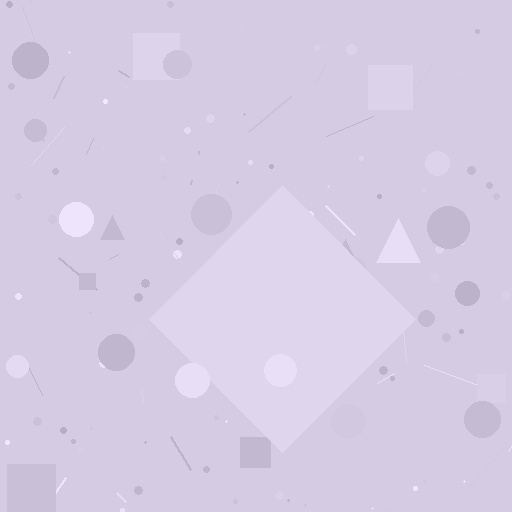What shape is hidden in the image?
A diamond is hidden in the image.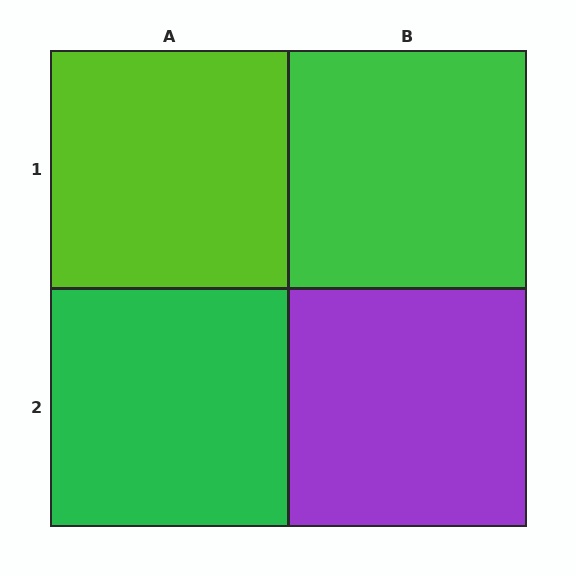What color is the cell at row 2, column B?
Purple.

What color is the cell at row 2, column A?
Green.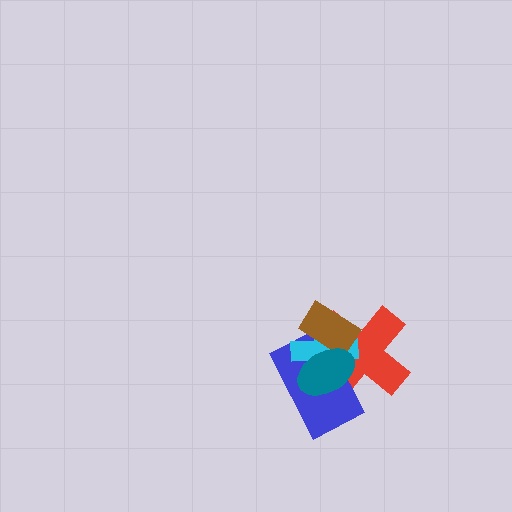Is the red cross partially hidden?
Yes, it is partially covered by another shape.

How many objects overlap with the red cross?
4 objects overlap with the red cross.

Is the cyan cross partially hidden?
Yes, it is partially covered by another shape.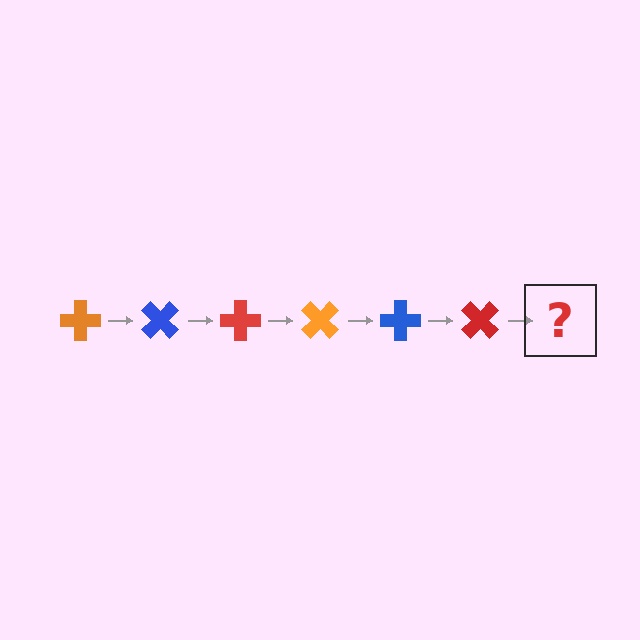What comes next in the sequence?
The next element should be an orange cross, rotated 270 degrees from the start.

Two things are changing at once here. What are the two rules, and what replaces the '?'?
The two rules are that it rotates 45 degrees each step and the color cycles through orange, blue, and red. The '?' should be an orange cross, rotated 270 degrees from the start.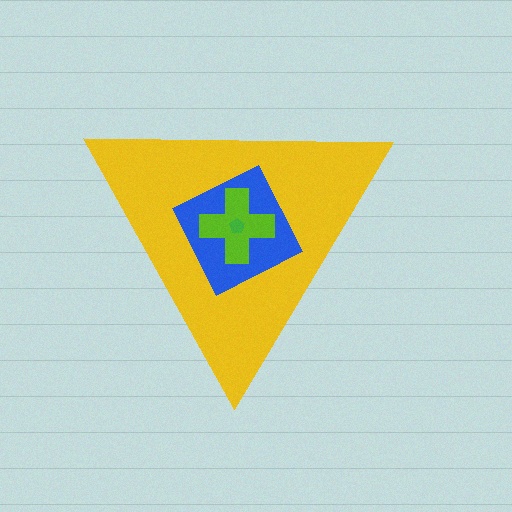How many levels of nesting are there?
4.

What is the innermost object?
The green pentagon.